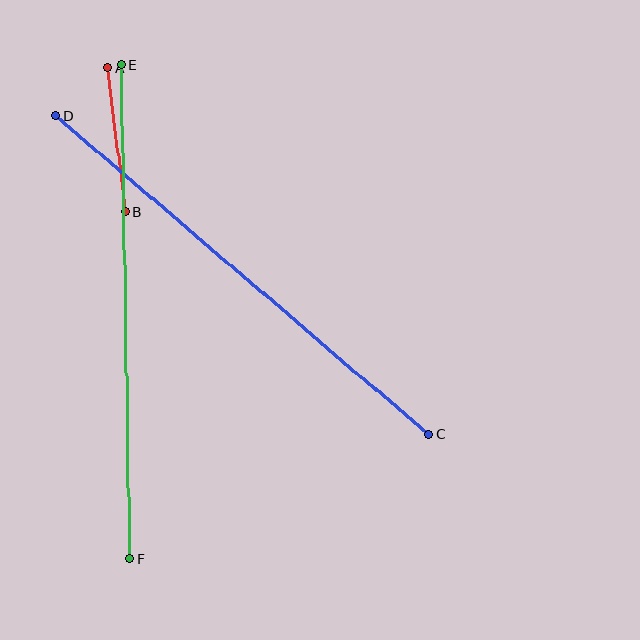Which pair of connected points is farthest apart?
Points E and F are farthest apart.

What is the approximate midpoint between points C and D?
The midpoint is at approximately (242, 275) pixels.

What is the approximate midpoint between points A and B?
The midpoint is at approximately (116, 140) pixels.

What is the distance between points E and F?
The distance is approximately 494 pixels.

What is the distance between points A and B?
The distance is approximately 145 pixels.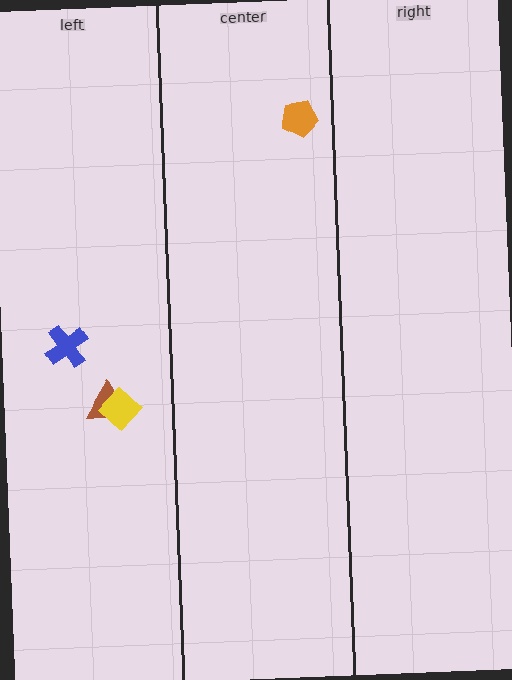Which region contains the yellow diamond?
The left region.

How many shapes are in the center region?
1.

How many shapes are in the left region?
3.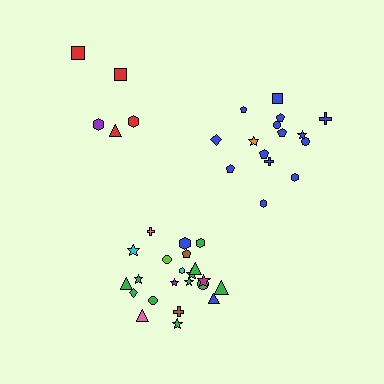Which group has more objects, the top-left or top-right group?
The top-right group.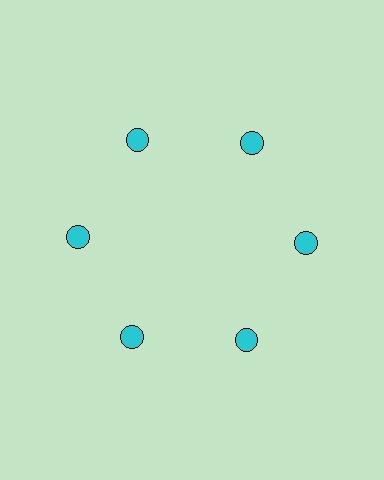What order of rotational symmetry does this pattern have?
This pattern has 6-fold rotational symmetry.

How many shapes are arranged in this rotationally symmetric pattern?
There are 6 shapes, arranged in 6 groups of 1.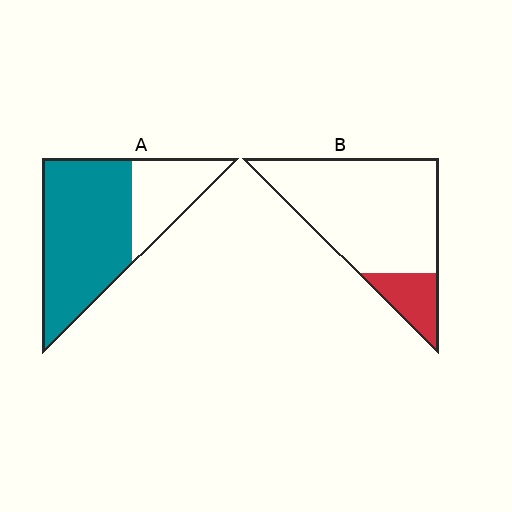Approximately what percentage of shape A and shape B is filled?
A is approximately 70% and B is approximately 15%.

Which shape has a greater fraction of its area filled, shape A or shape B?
Shape A.